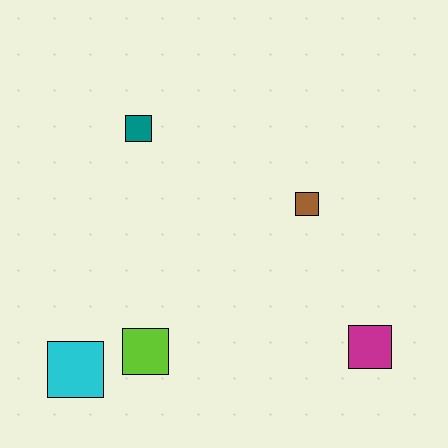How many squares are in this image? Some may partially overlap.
There are 5 squares.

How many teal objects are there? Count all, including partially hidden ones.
There is 1 teal object.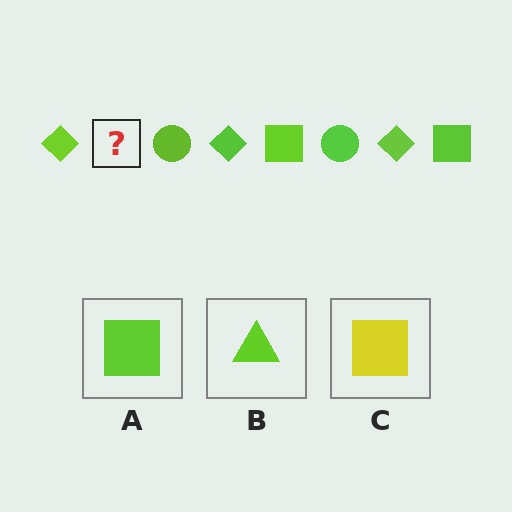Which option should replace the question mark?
Option A.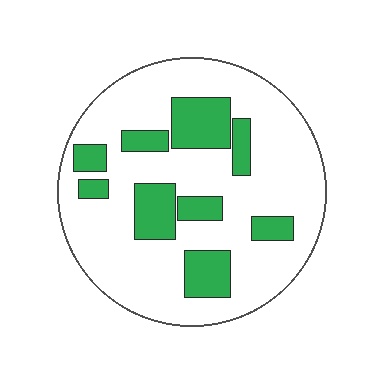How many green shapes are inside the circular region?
9.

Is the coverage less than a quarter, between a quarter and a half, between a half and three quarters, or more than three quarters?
Less than a quarter.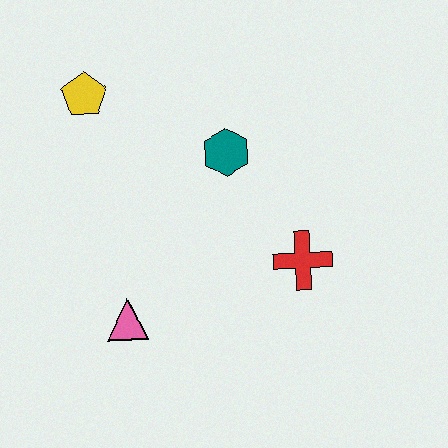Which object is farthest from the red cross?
The yellow pentagon is farthest from the red cross.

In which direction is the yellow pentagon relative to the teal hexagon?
The yellow pentagon is to the left of the teal hexagon.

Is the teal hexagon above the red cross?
Yes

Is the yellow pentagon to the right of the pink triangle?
No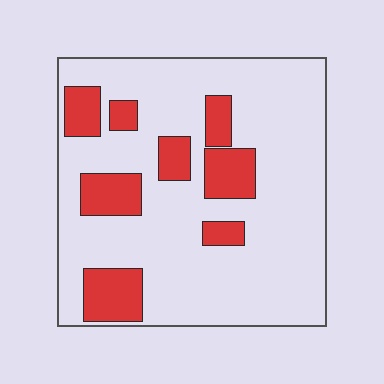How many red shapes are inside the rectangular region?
8.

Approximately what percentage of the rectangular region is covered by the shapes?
Approximately 20%.